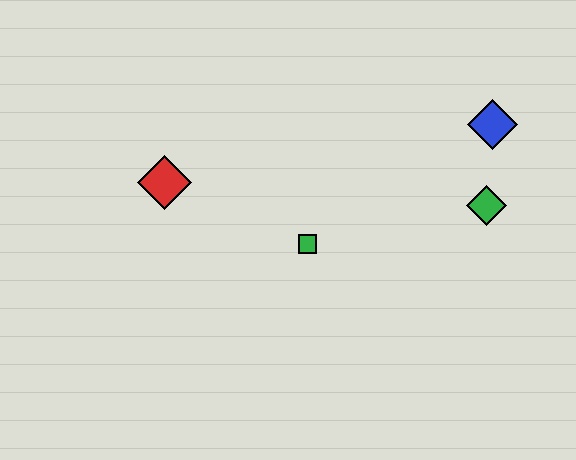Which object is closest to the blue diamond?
The green diamond is closest to the blue diamond.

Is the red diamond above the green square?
Yes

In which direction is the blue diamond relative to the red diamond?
The blue diamond is to the right of the red diamond.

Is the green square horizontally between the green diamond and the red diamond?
Yes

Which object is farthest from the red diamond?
The blue diamond is farthest from the red diamond.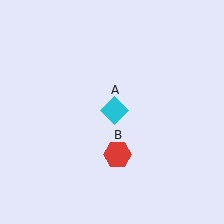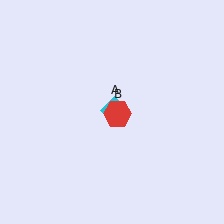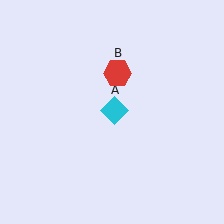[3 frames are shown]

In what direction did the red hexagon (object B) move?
The red hexagon (object B) moved up.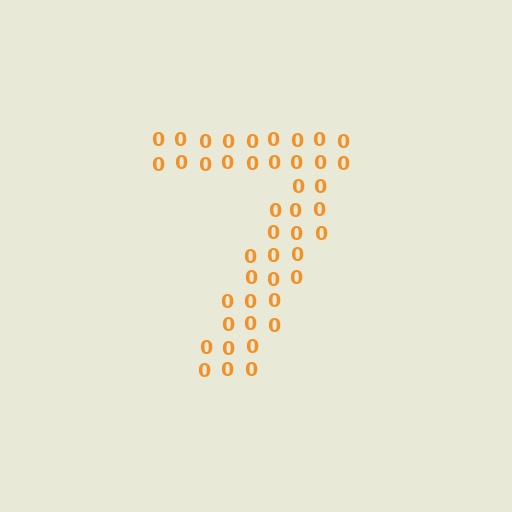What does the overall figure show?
The overall figure shows the digit 7.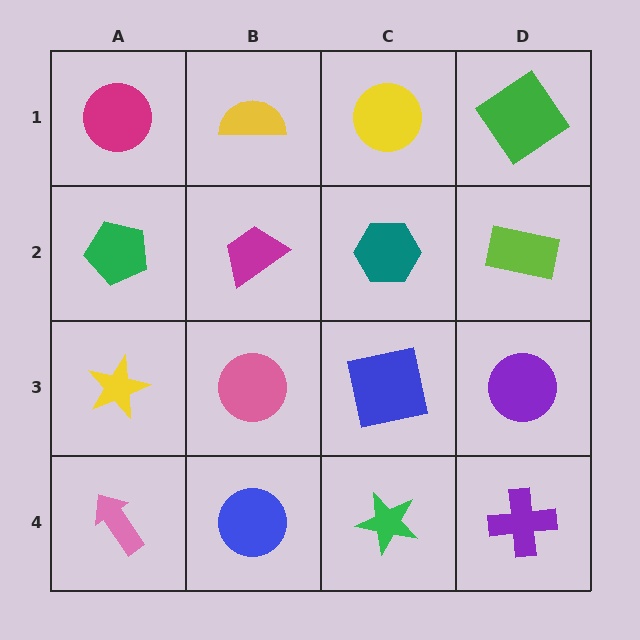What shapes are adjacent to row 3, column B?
A magenta trapezoid (row 2, column B), a blue circle (row 4, column B), a yellow star (row 3, column A), a blue square (row 3, column C).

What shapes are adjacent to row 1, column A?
A green pentagon (row 2, column A), a yellow semicircle (row 1, column B).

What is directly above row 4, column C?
A blue square.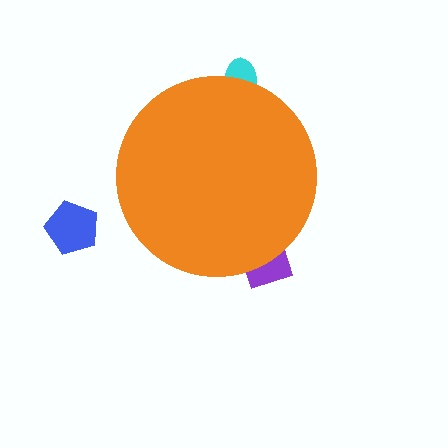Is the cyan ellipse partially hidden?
Yes, the cyan ellipse is partially hidden behind the orange circle.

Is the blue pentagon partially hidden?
No, the blue pentagon is fully visible.